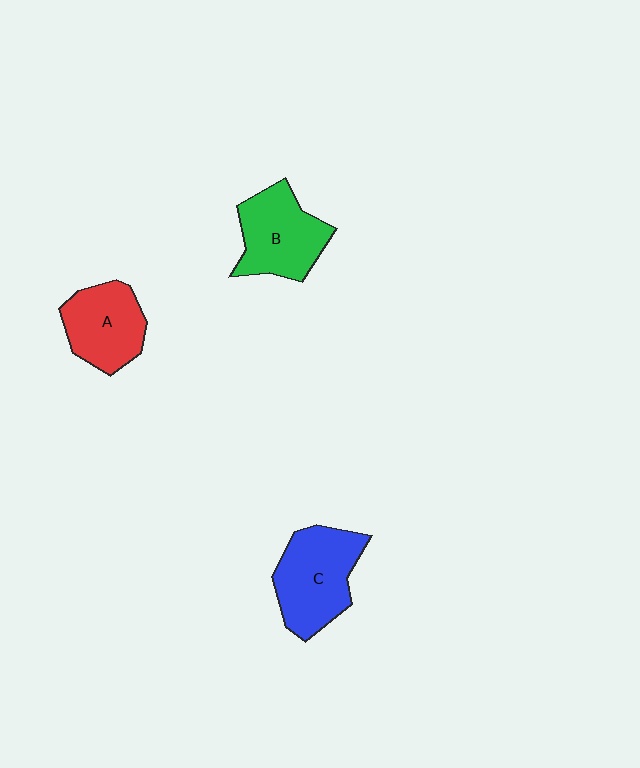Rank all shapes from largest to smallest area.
From largest to smallest: C (blue), B (green), A (red).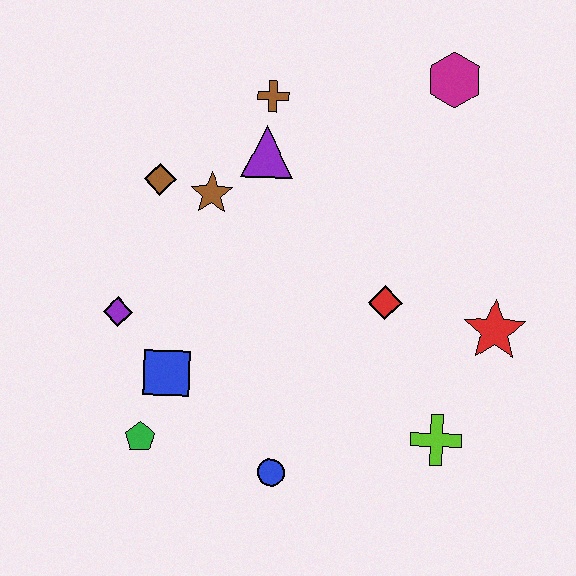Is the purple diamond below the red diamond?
Yes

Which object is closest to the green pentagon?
The blue square is closest to the green pentagon.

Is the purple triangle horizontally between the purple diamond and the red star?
Yes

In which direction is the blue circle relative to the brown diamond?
The blue circle is below the brown diamond.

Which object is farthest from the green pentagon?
The magenta hexagon is farthest from the green pentagon.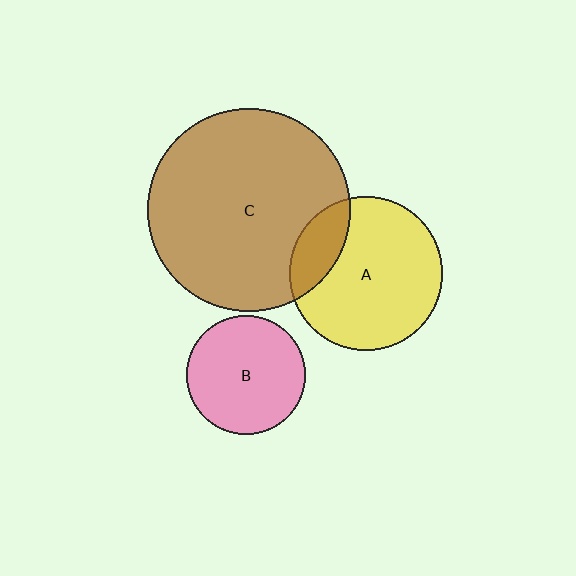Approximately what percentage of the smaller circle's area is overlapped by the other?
Approximately 20%.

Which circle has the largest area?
Circle C (brown).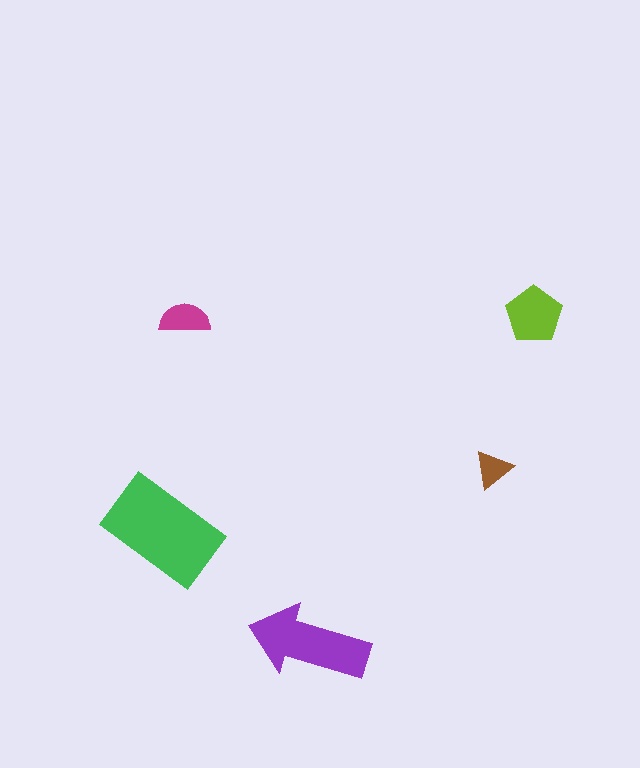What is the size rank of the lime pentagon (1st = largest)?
3rd.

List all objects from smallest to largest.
The brown triangle, the magenta semicircle, the lime pentagon, the purple arrow, the green rectangle.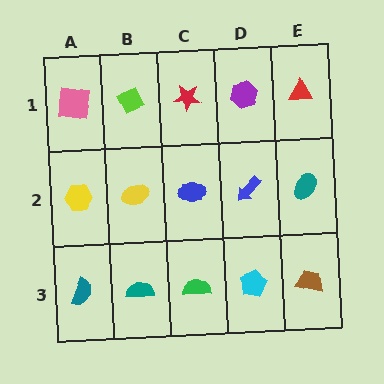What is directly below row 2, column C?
A green semicircle.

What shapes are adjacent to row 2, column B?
A lime diamond (row 1, column B), a teal semicircle (row 3, column B), a yellow hexagon (row 2, column A), a blue ellipse (row 2, column C).